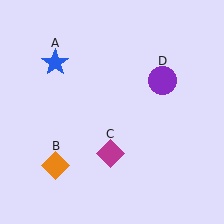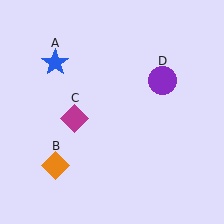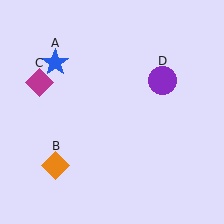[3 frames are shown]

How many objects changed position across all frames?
1 object changed position: magenta diamond (object C).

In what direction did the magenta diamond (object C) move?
The magenta diamond (object C) moved up and to the left.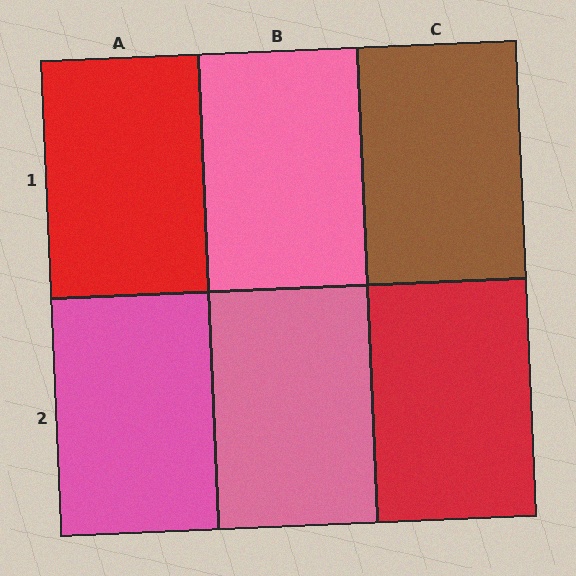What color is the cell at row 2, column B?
Pink.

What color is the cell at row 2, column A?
Pink.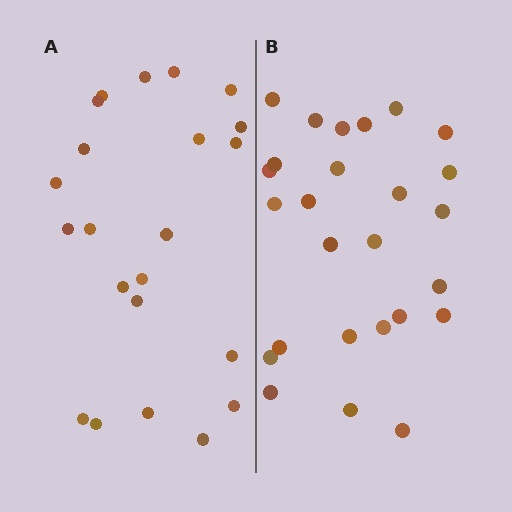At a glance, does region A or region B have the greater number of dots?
Region B (the right region) has more dots.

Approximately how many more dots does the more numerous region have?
Region B has about 4 more dots than region A.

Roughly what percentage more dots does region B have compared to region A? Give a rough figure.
About 20% more.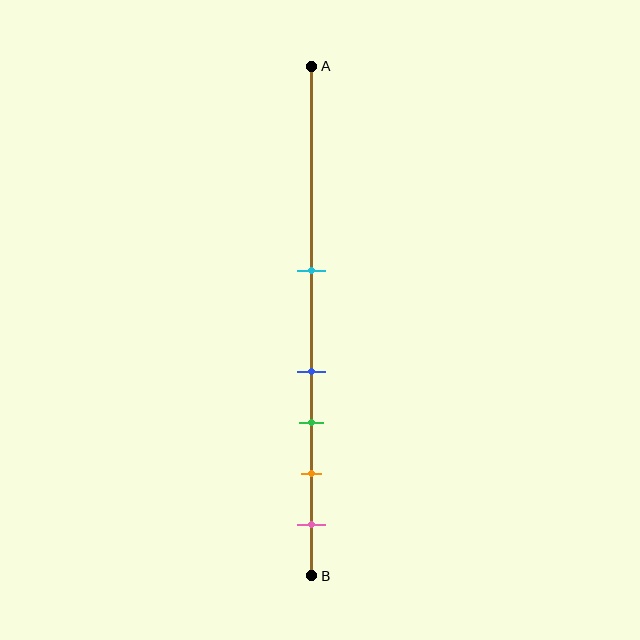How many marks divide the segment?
There are 5 marks dividing the segment.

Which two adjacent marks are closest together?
The blue and green marks are the closest adjacent pair.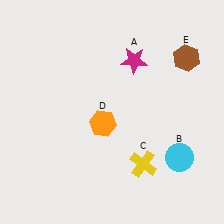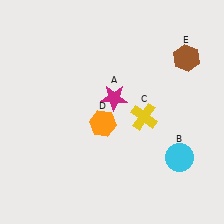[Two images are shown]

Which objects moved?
The objects that moved are: the magenta star (A), the yellow cross (C).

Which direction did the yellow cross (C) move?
The yellow cross (C) moved up.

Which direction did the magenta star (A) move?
The magenta star (A) moved down.